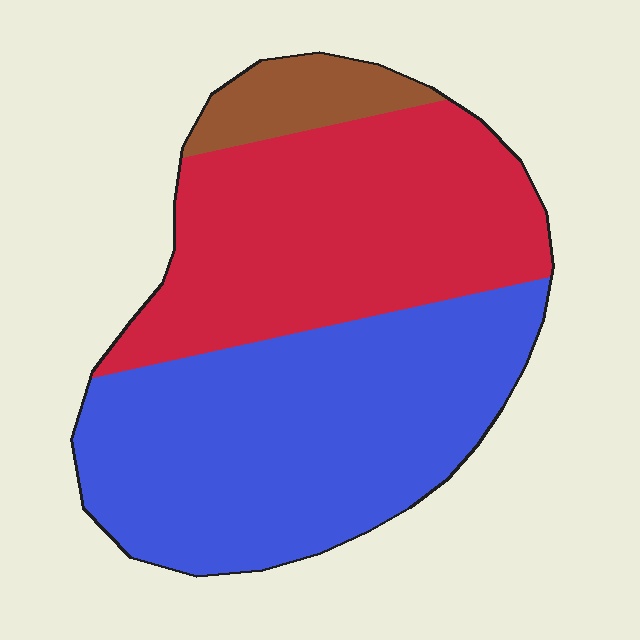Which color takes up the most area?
Blue, at roughly 50%.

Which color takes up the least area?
Brown, at roughly 10%.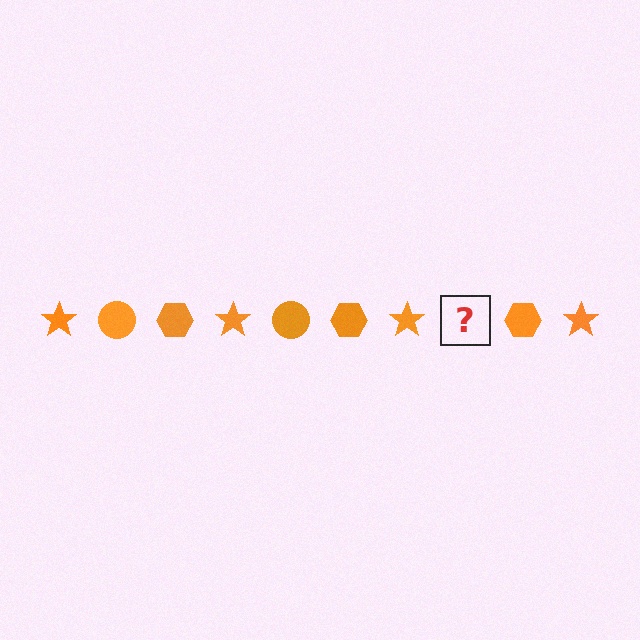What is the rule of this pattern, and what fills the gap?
The rule is that the pattern cycles through star, circle, hexagon shapes in orange. The gap should be filled with an orange circle.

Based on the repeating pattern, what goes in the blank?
The blank should be an orange circle.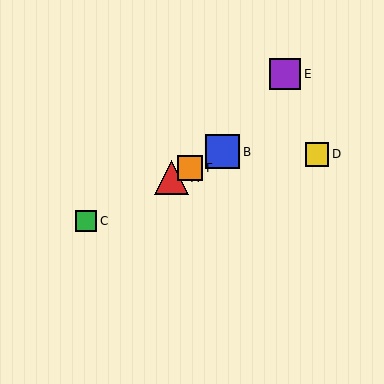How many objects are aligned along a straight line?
4 objects (A, B, C, F) are aligned along a straight line.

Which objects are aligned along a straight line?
Objects A, B, C, F are aligned along a straight line.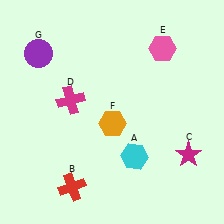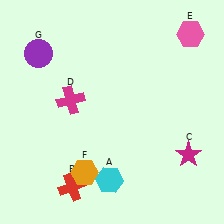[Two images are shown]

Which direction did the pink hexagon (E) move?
The pink hexagon (E) moved right.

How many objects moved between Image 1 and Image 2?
3 objects moved between the two images.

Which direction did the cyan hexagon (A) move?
The cyan hexagon (A) moved left.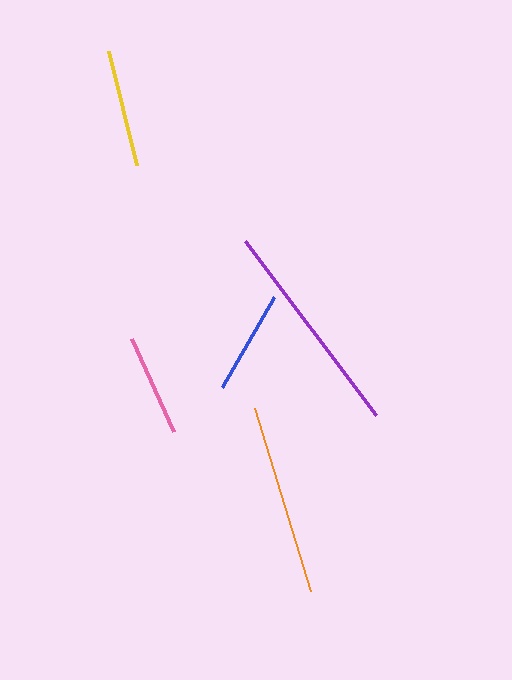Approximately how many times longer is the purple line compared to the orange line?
The purple line is approximately 1.1 times the length of the orange line.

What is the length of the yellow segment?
The yellow segment is approximately 117 pixels long.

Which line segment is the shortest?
The pink line is the shortest at approximately 102 pixels.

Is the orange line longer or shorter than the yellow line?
The orange line is longer than the yellow line.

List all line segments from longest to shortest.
From longest to shortest: purple, orange, yellow, blue, pink.